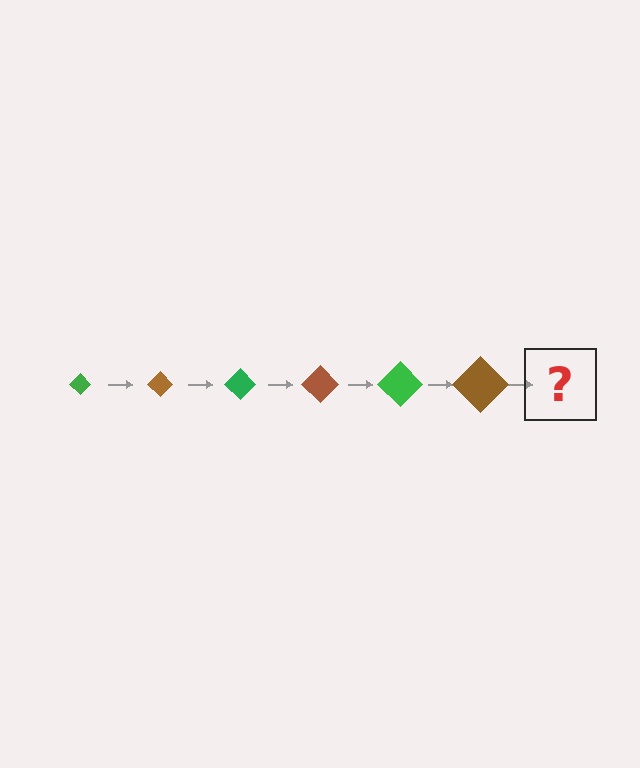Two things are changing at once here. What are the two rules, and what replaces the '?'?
The two rules are that the diamond grows larger each step and the color cycles through green and brown. The '?' should be a green diamond, larger than the previous one.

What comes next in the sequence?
The next element should be a green diamond, larger than the previous one.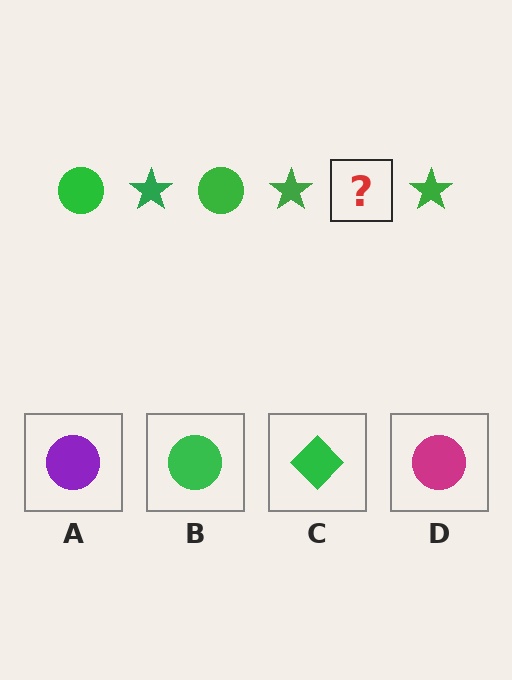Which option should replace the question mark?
Option B.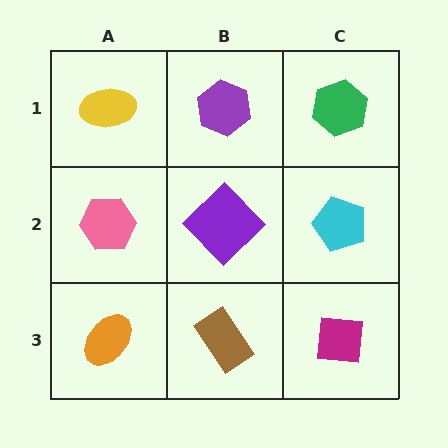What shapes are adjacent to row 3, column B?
A purple diamond (row 2, column B), an orange ellipse (row 3, column A), a magenta square (row 3, column C).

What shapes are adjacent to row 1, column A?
A pink hexagon (row 2, column A), a purple hexagon (row 1, column B).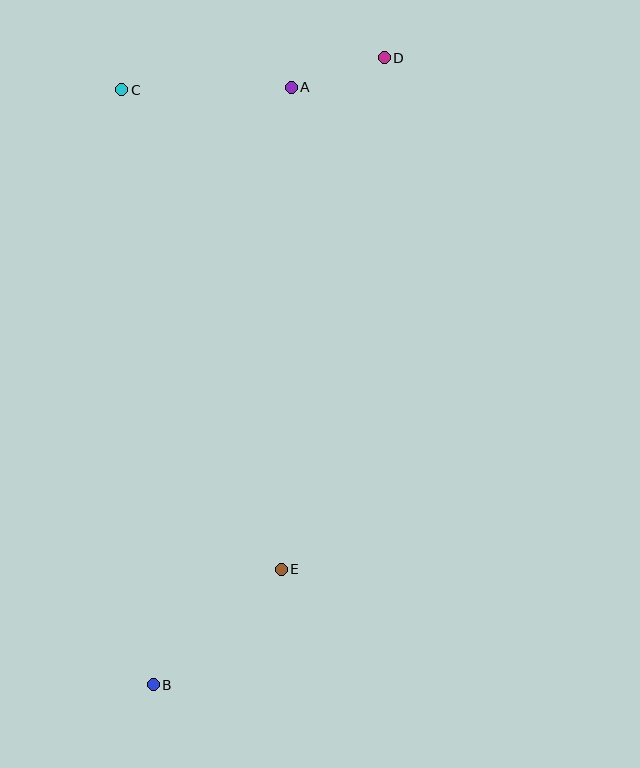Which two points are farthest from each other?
Points B and D are farthest from each other.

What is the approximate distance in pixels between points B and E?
The distance between B and E is approximately 172 pixels.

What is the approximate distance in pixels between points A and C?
The distance between A and C is approximately 170 pixels.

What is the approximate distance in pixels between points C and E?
The distance between C and E is approximately 505 pixels.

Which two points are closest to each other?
Points A and D are closest to each other.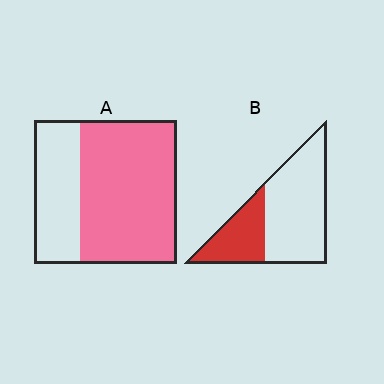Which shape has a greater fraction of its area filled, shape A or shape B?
Shape A.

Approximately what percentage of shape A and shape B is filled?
A is approximately 70% and B is approximately 30%.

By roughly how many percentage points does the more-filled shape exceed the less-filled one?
By roughly 35 percentage points (A over B).